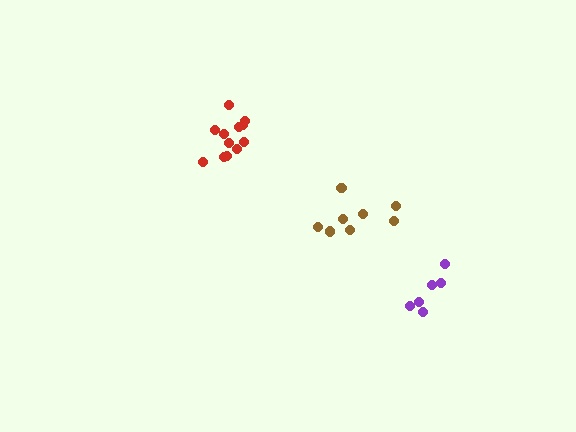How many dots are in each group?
Group 1: 6 dots, Group 2: 8 dots, Group 3: 12 dots (26 total).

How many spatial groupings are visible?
There are 3 spatial groupings.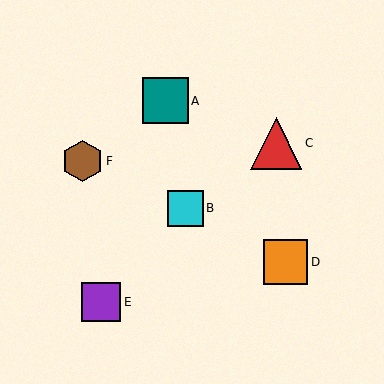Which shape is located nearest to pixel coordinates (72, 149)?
The brown hexagon (labeled F) at (83, 161) is nearest to that location.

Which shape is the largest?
The red triangle (labeled C) is the largest.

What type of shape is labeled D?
Shape D is an orange square.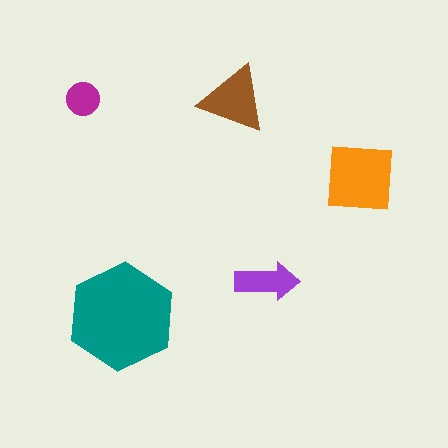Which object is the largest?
The teal hexagon.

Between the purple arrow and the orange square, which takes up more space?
The orange square.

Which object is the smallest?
The magenta circle.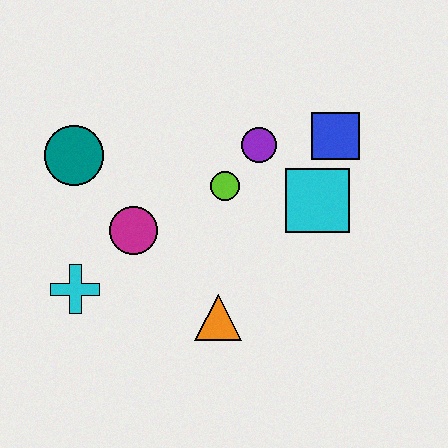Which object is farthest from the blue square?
The cyan cross is farthest from the blue square.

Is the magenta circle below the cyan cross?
No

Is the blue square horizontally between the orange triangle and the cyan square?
No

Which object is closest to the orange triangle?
The magenta circle is closest to the orange triangle.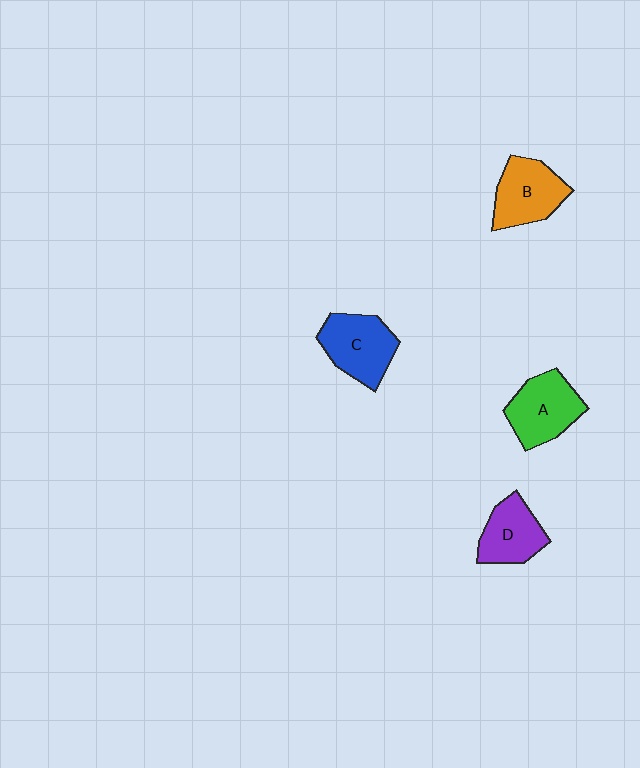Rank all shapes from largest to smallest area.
From largest to smallest: C (blue), A (green), B (orange), D (purple).